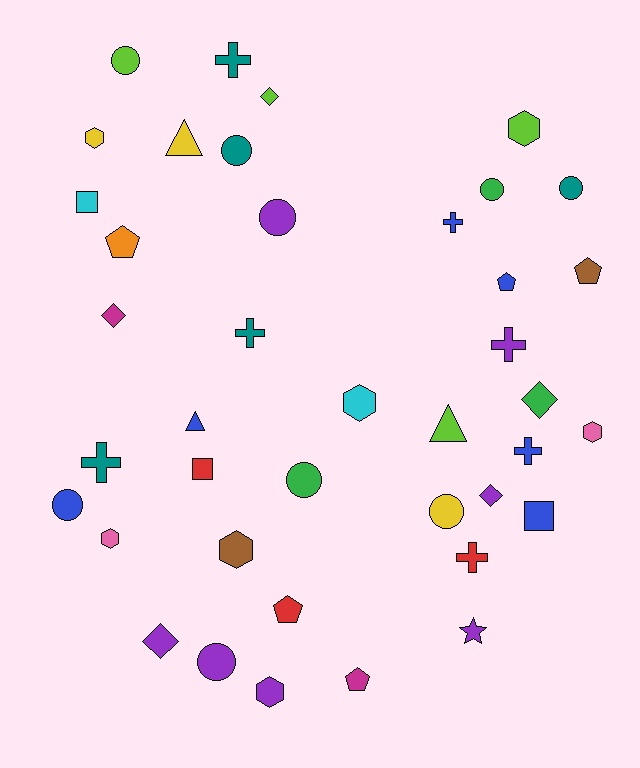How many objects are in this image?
There are 40 objects.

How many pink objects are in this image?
There are 2 pink objects.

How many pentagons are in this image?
There are 5 pentagons.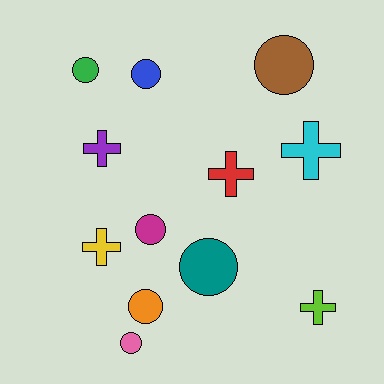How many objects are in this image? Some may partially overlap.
There are 12 objects.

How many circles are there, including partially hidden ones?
There are 7 circles.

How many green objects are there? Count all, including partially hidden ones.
There is 1 green object.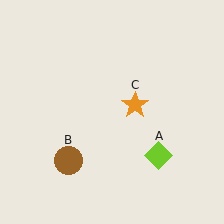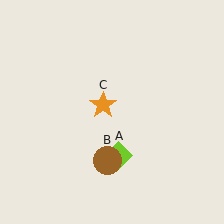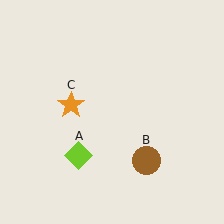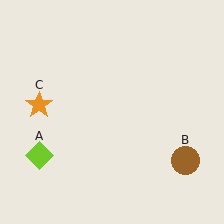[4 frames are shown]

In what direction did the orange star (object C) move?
The orange star (object C) moved left.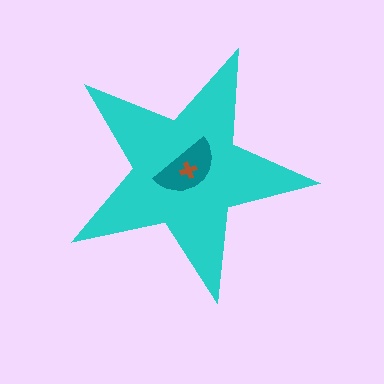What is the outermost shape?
The cyan star.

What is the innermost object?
The brown cross.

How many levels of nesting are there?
3.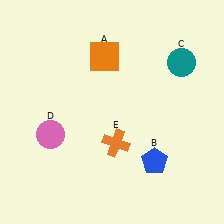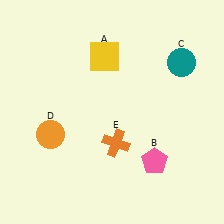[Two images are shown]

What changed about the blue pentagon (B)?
In Image 1, B is blue. In Image 2, it changed to pink.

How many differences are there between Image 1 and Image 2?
There are 3 differences between the two images.